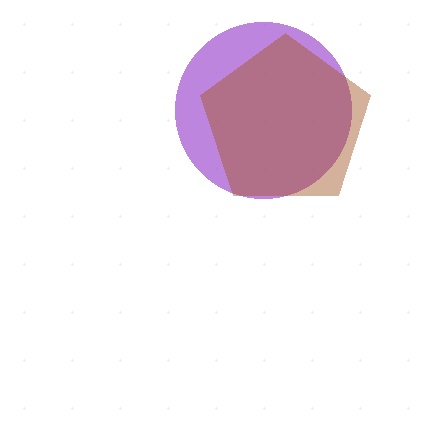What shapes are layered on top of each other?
The layered shapes are: a purple circle, a brown pentagon.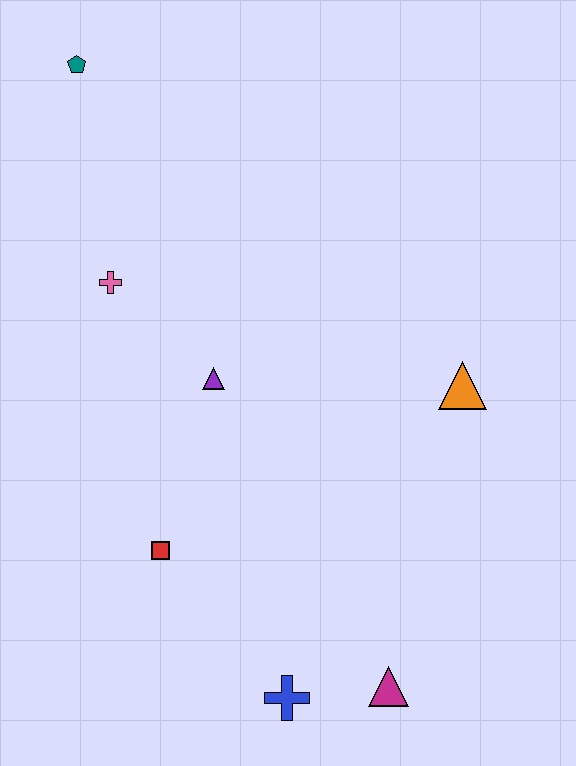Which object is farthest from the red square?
The teal pentagon is farthest from the red square.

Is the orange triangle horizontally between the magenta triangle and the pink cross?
No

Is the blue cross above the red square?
No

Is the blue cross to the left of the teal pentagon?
No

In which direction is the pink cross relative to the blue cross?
The pink cross is above the blue cross.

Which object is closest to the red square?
The purple triangle is closest to the red square.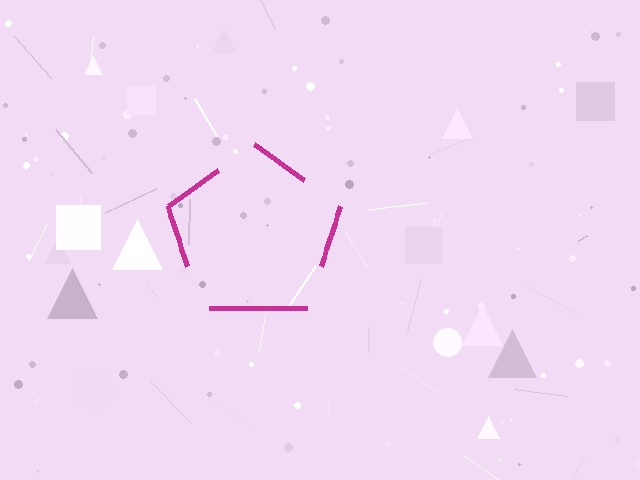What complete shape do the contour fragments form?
The contour fragments form a pentagon.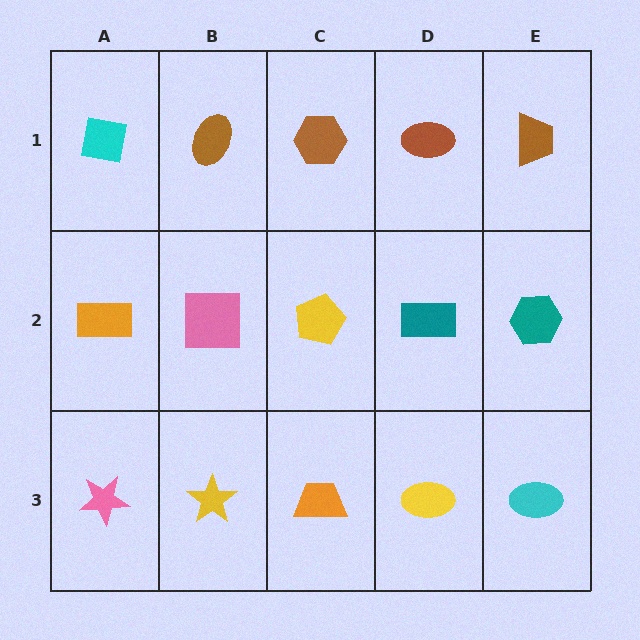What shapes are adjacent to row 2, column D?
A brown ellipse (row 1, column D), a yellow ellipse (row 3, column D), a yellow pentagon (row 2, column C), a teal hexagon (row 2, column E).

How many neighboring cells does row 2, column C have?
4.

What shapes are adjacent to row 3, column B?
A pink square (row 2, column B), a pink star (row 3, column A), an orange trapezoid (row 3, column C).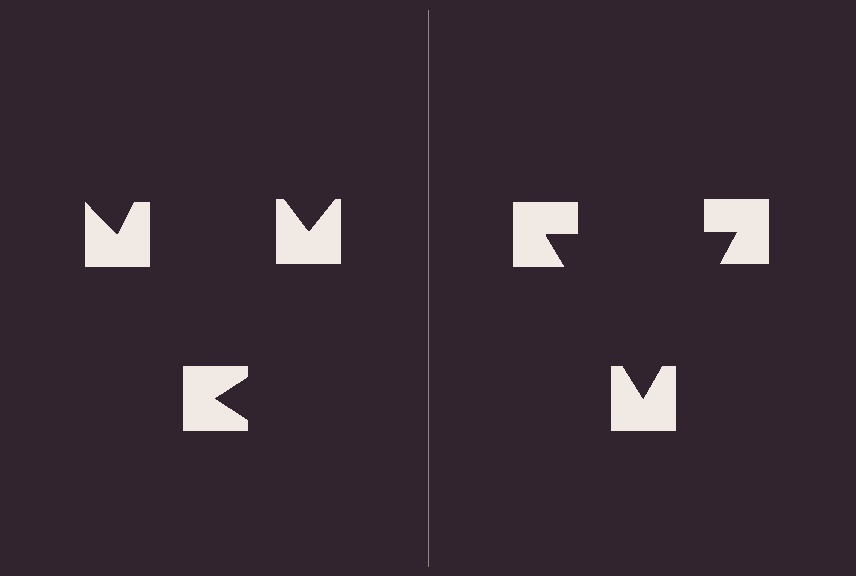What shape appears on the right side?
An illusory triangle.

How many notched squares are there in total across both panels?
6 — 3 on each side.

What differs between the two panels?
The notched squares are positioned identically on both sides; only the wedge orientations differ. On the right they align to a triangle; on the left they are misaligned.